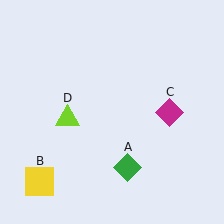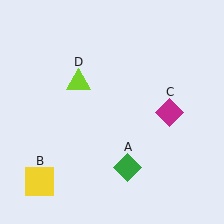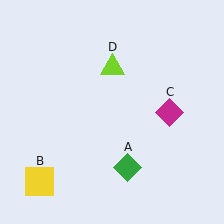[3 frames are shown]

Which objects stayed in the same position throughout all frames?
Green diamond (object A) and yellow square (object B) and magenta diamond (object C) remained stationary.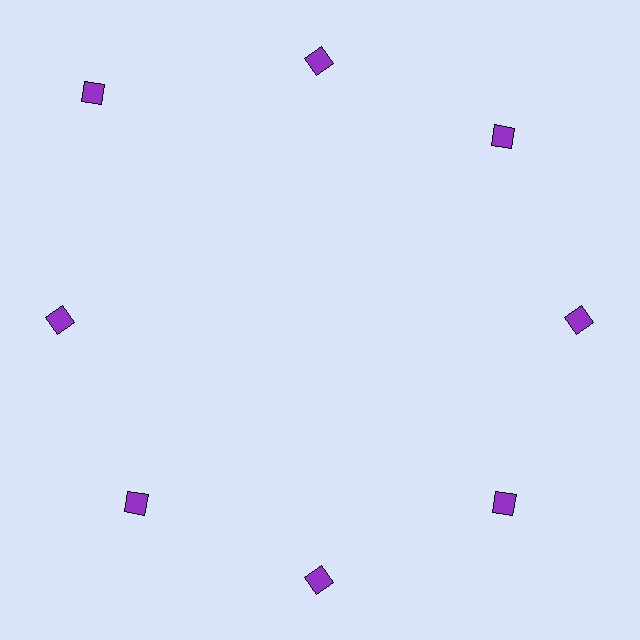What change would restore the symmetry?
The symmetry would be restored by moving it inward, back onto the ring so that all 8 diamonds sit at equal angles and equal distance from the center.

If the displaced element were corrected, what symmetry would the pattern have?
It would have 8-fold rotational symmetry — the pattern would map onto itself every 45 degrees.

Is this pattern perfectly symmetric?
No. The 8 purple diamonds are arranged in a ring, but one element near the 10 o'clock position is pushed outward from the center, breaking the 8-fold rotational symmetry.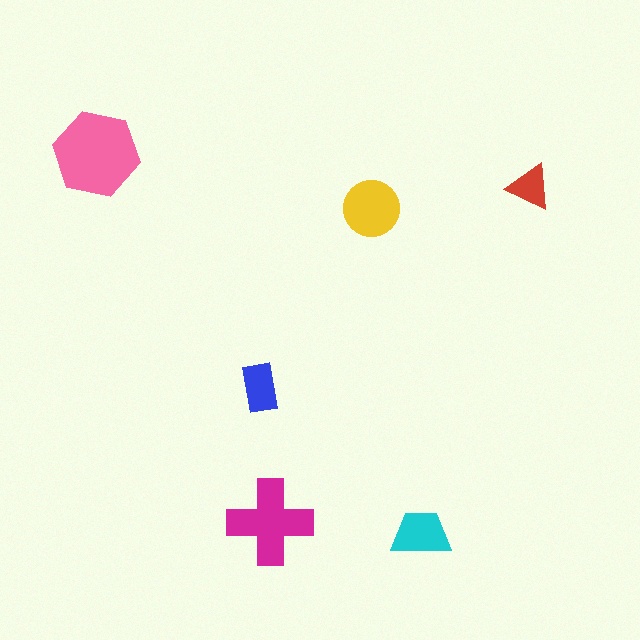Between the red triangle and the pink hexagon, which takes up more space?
The pink hexagon.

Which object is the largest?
The pink hexagon.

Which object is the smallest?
The red triangle.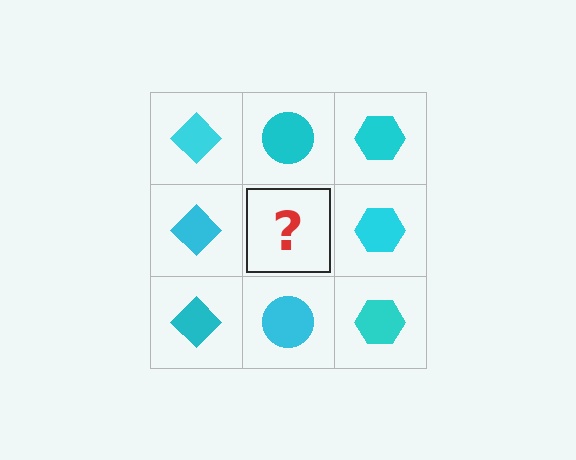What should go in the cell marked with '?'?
The missing cell should contain a cyan circle.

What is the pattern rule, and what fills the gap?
The rule is that each column has a consistent shape. The gap should be filled with a cyan circle.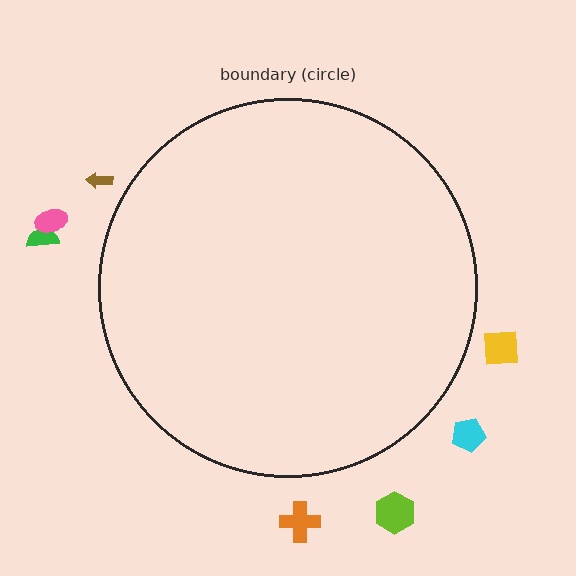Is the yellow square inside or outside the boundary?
Outside.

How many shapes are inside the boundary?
0 inside, 7 outside.